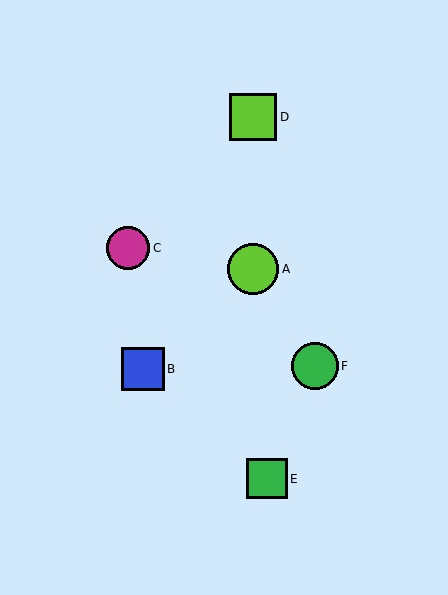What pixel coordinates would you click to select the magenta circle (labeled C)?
Click at (128, 248) to select the magenta circle C.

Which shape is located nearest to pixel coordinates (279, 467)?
The green square (labeled E) at (267, 479) is nearest to that location.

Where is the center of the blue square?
The center of the blue square is at (143, 369).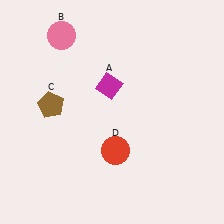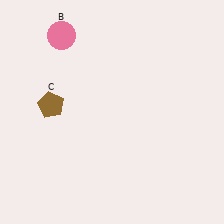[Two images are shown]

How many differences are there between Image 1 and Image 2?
There are 2 differences between the two images.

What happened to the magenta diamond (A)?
The magenta diamond (A) was removed in Image 2. It was in the top-left area of Image 1.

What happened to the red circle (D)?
The red circle (D) was removed in Image 2. It was in the bottom-right area of Image 1.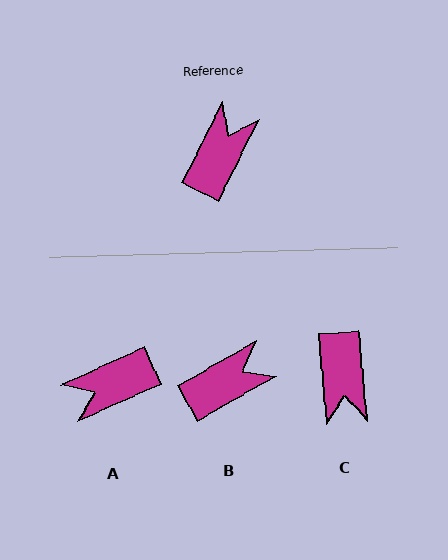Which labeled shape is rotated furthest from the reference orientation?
C, about 148 degrees away.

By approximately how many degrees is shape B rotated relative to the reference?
Approximately 34 degrees clockwise.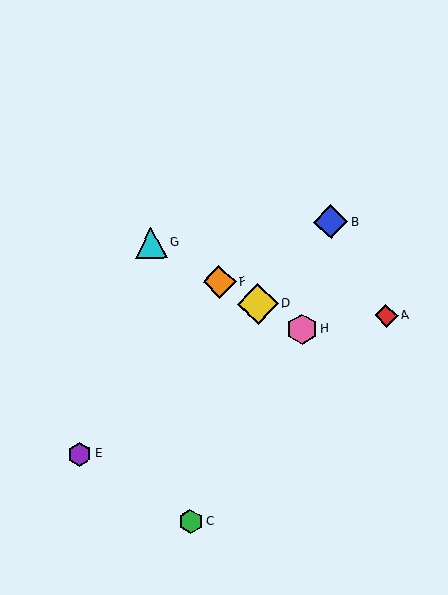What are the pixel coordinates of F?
Object F is at (219, 282).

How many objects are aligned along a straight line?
4 objects (D, F, G, H) are aligned along a straight line.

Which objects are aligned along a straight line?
Objects D, F, G, H are aligned along a straight line.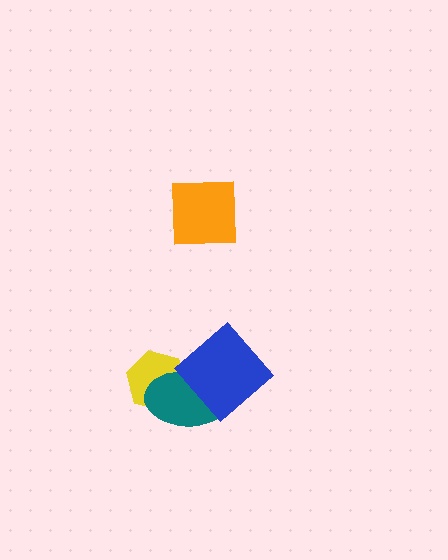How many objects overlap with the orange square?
0 objects overlap with the orange square.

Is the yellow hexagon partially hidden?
Yes, it is partially covered by another shape.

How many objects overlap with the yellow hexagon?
1 object overlaps with the yellow hexagon.